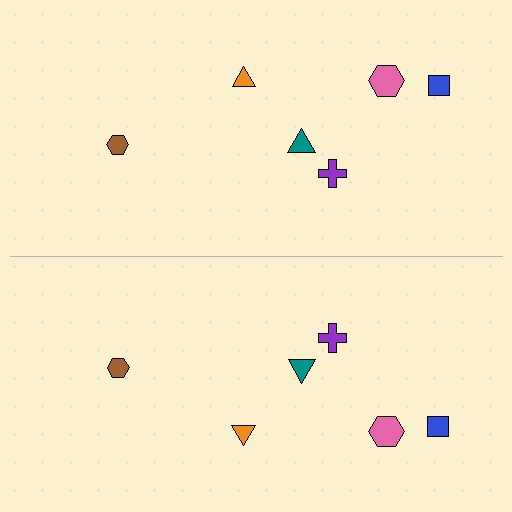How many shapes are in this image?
There are 12 shapes in this image.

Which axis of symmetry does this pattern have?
The pattern has a horizontal axis of symmetry running through the center of the image.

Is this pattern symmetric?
Yes, this pattern has bilateral (reflection) symmetry.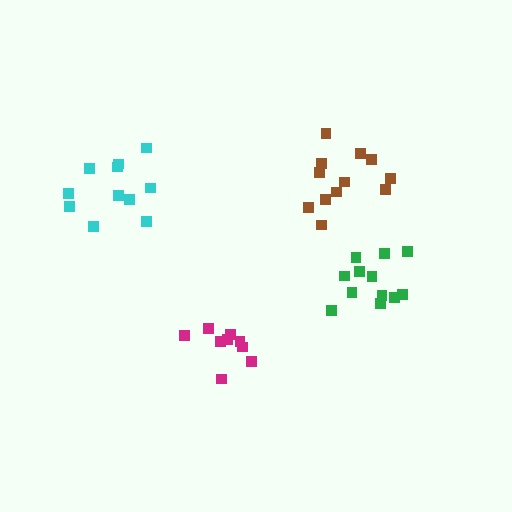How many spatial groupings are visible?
There are 4 spatial groupings.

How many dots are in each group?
Group 1: 11 dots, Group 2: 12 dots, Group 3: 9 dots, Group 4: 12 dots (44 total).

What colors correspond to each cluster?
The clusters are colored: cyan, brown, magenta, green.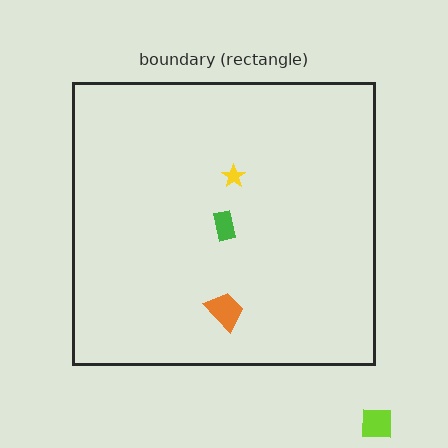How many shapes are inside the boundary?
3 inside, 1 outside.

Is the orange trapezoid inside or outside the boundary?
Inside.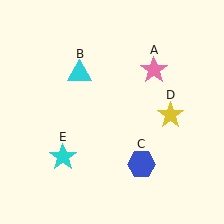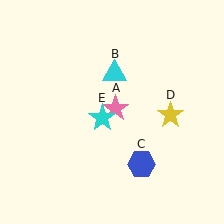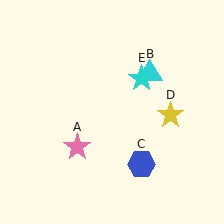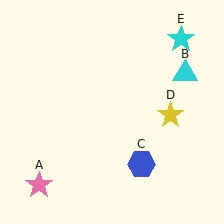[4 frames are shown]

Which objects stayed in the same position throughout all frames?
Blue hexagon (object C) and yellow star (object D) remained stationary.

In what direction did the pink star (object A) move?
The pink star (object A) moved down and to the left.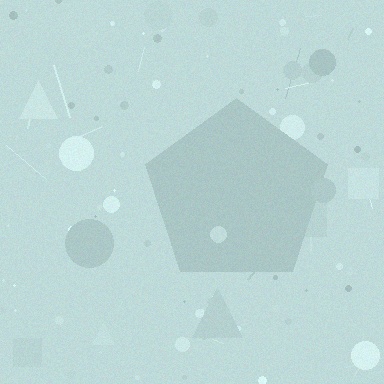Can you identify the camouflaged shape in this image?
The camouflaged shape is a pentagon.